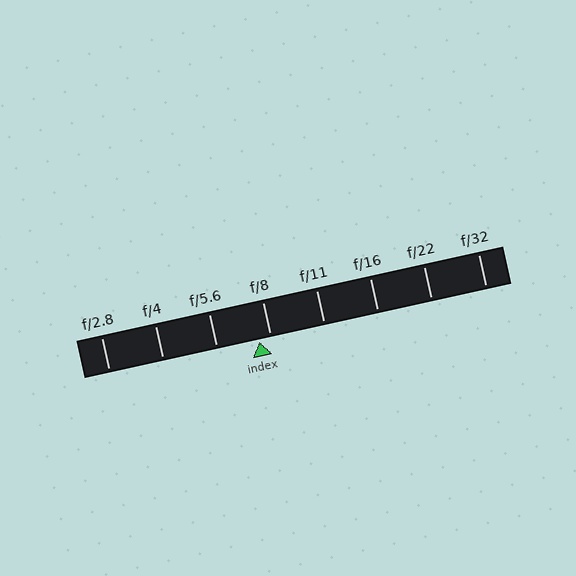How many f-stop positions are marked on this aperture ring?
There are 8 f-stop positions marked.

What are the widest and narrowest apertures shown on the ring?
The widest aperture shown is f/2.8 and the narrowest is f/32.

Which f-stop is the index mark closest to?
The index mark is closest to f/8.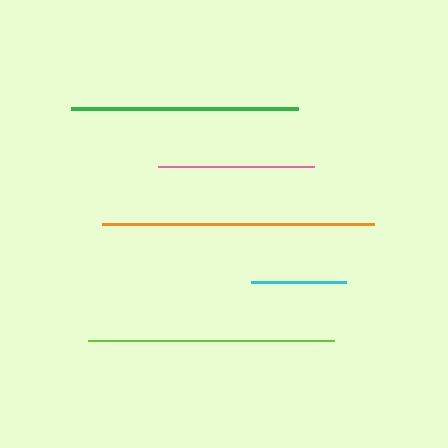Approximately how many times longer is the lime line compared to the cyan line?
The lime line is approximately 2.6 times the length of the cyan line.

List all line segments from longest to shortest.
From longest to shortest: orange, lime, green, pink, cyan.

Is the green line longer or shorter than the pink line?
The green line is longer than the pink line.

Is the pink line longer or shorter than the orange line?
The orange line is longer than the pink line.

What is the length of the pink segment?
The pink segment is approximately 156 pixels long.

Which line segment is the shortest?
The cyan line is the shortest at approximately 95 pixels.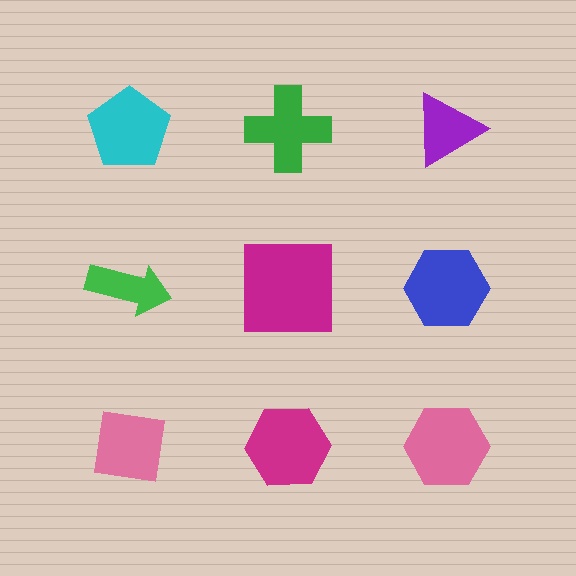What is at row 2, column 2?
A magenta square.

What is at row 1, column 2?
A green cross.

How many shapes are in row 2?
3 shapes.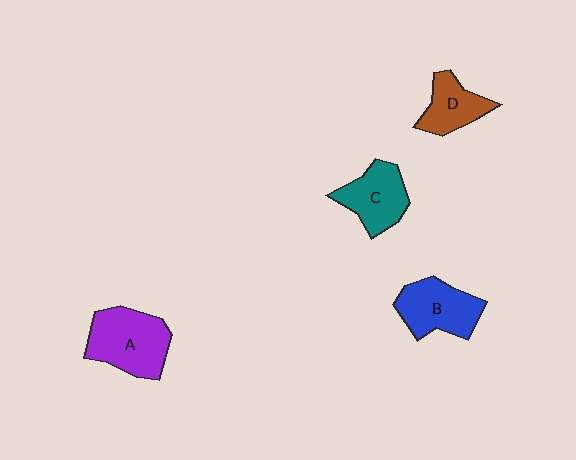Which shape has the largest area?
Shape A (purple).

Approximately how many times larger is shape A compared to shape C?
Approximately 1.3 times.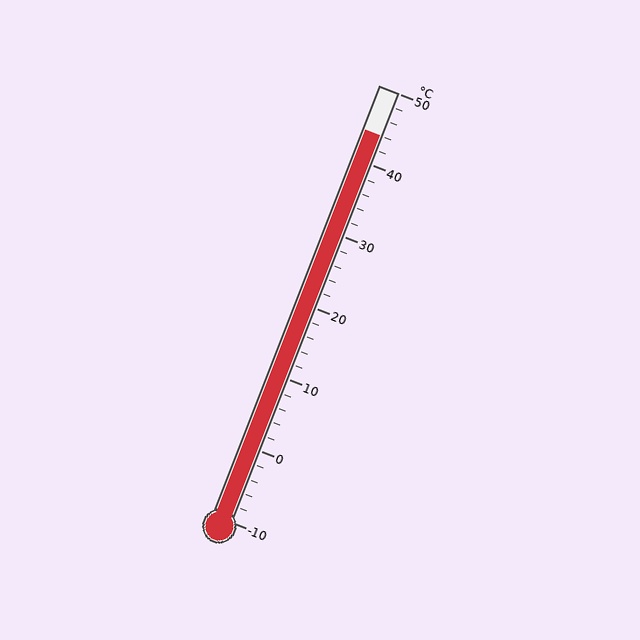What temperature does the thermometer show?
The thermometer shows approximately 44°C.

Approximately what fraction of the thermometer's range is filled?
The thermometer is filled to approximately 90% of its range.